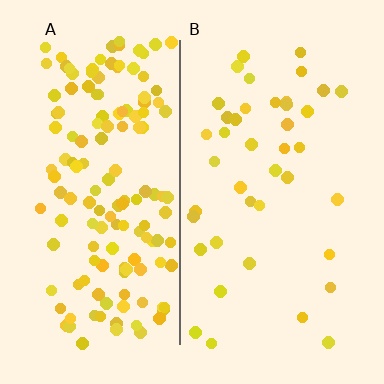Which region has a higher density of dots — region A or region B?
A (the left).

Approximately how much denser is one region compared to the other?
Approximately 3.5× — region A over region B.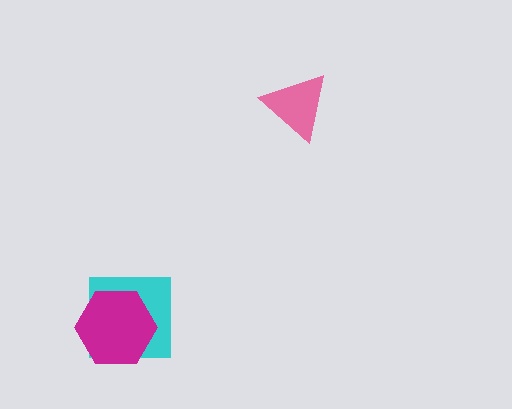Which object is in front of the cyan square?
The magenta hexagon is in front of the cyan square.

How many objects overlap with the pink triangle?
0 objects overlap with the pink triangle.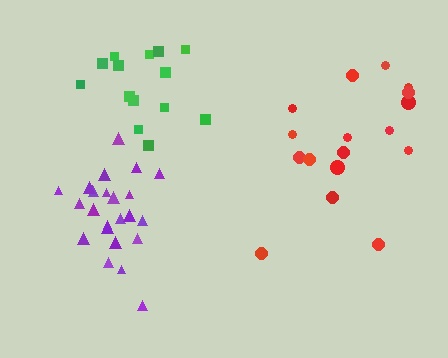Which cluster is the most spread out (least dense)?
Red.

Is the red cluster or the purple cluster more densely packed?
Purple.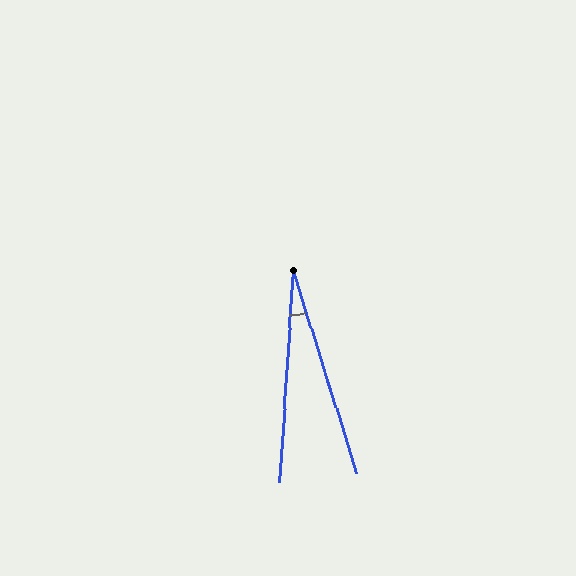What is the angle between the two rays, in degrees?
Approximately 21 degrees.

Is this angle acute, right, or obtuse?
It is acute.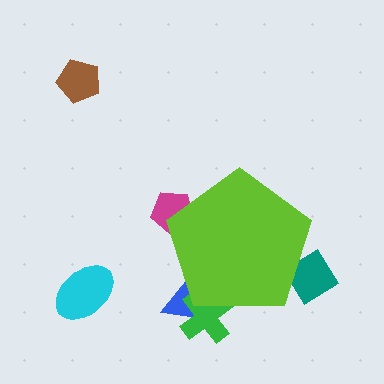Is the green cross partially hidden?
Yes, the green cross is partially hidden behind the lime pentagon.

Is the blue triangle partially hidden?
Yes, the blue triangle is partially hidden behind the lime pentagon.